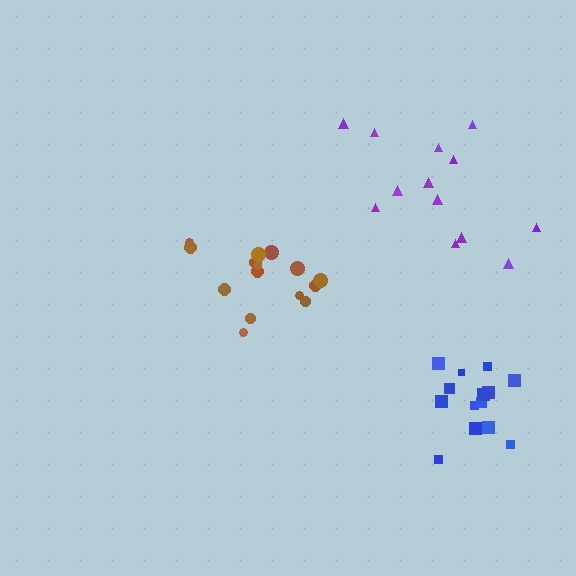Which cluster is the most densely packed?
Blue.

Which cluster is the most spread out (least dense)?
Purple.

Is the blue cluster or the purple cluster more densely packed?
Blue.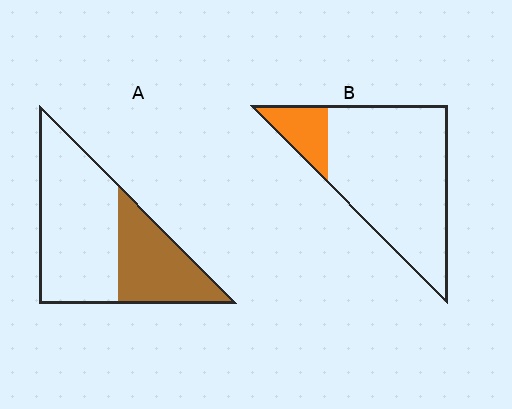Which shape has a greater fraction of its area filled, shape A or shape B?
Shape A.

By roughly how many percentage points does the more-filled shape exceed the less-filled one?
By roughly 20 percentage points (A over B).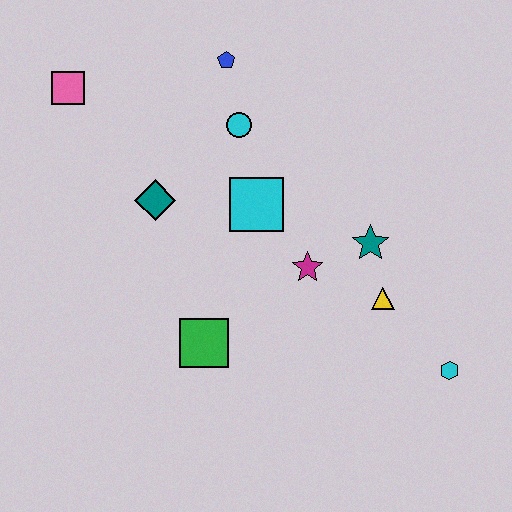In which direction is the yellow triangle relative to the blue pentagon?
The yellow triangle is below the blue pentagon.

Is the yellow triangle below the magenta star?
Yes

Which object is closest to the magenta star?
The teal star is closest to the magenta star.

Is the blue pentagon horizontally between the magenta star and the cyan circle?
No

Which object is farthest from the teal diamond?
The cyan hexagon is farthest from the teal diamond.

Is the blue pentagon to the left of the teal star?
Yes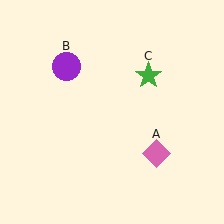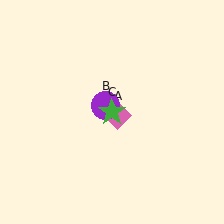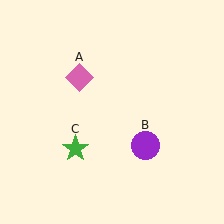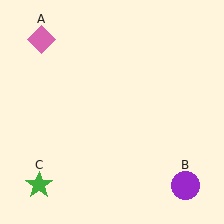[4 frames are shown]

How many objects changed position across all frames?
3 objects changed position: pink diamond (object A), purple circle (object B), green star (object C).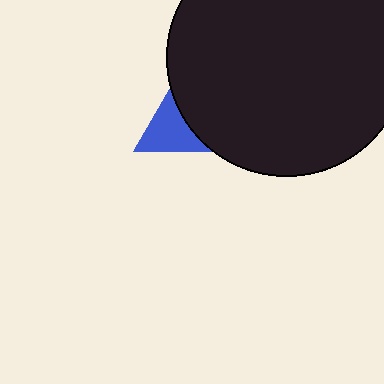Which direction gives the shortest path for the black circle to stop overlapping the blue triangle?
Moving right gives the shortest separation.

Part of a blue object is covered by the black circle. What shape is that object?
It is a triangle.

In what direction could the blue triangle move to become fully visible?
The blue triangle could move left. That would shift it out from behind the black circle entirely.